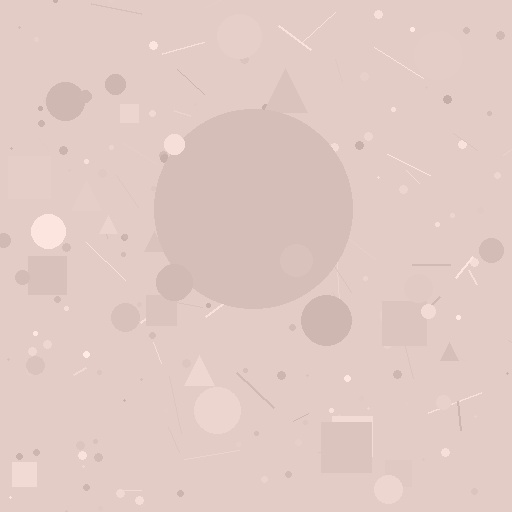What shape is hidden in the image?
A circle is hidden in the image.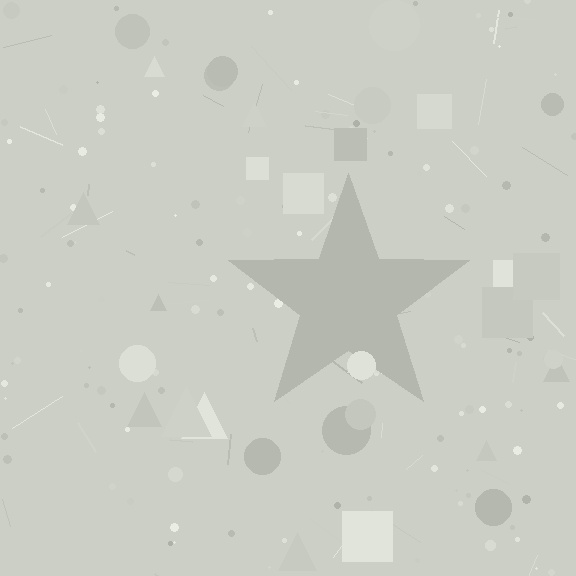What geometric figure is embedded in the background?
A star is embedded in the background.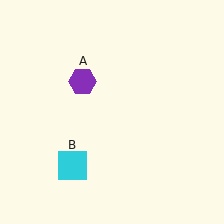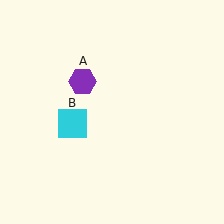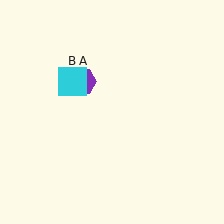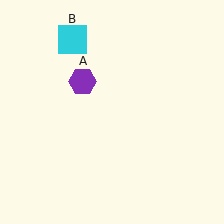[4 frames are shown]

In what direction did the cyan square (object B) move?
The cyan square (object B) moved up.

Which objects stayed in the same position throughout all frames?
Purple hexagon (object A) remained stationary.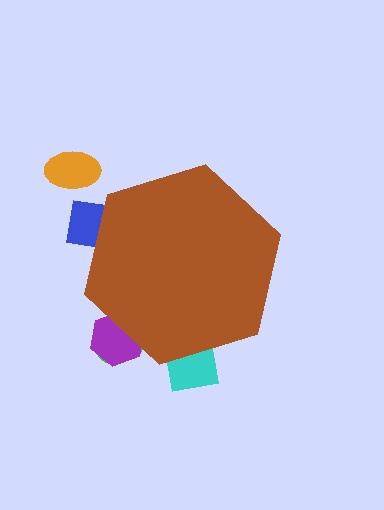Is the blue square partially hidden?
Yes, the blue square is partially hidden behind the brown hexagon.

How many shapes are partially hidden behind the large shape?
4 shapes are partially hidden.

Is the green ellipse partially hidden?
Yes, the green ellipse is partially hidden behind the brown hexagon.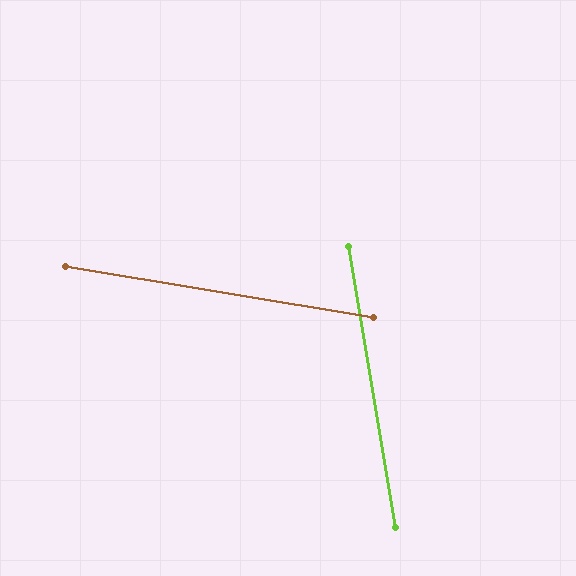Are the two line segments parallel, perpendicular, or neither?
Neither parallel nor perpendicular — they differ by about 71°.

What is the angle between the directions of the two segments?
Approximately 71 degrees.